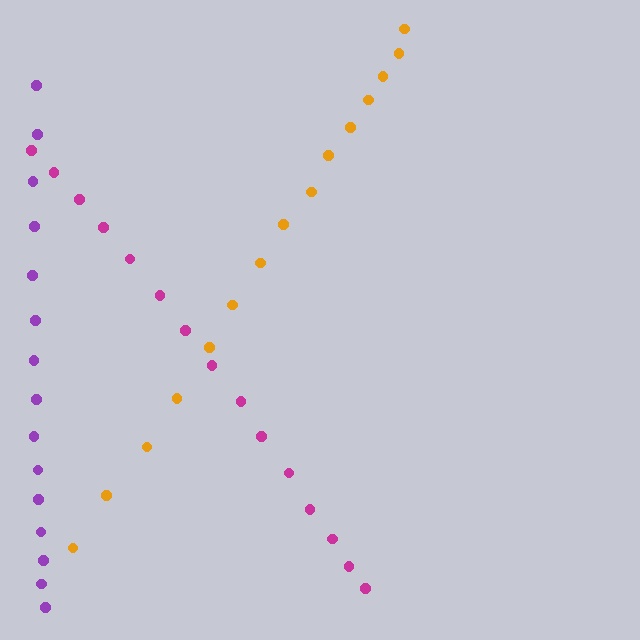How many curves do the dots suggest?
There are 3 distinct paths.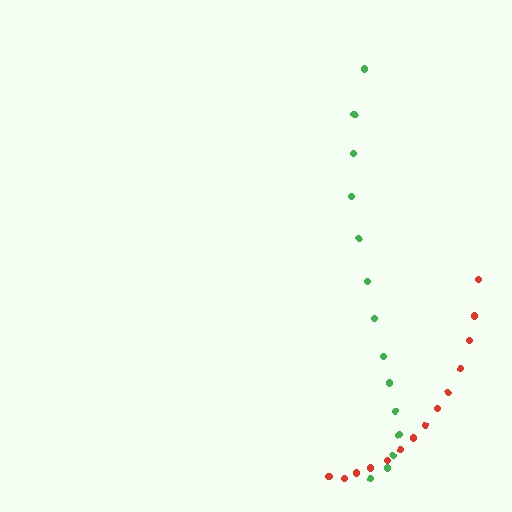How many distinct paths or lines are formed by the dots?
There are 2 distinct paths.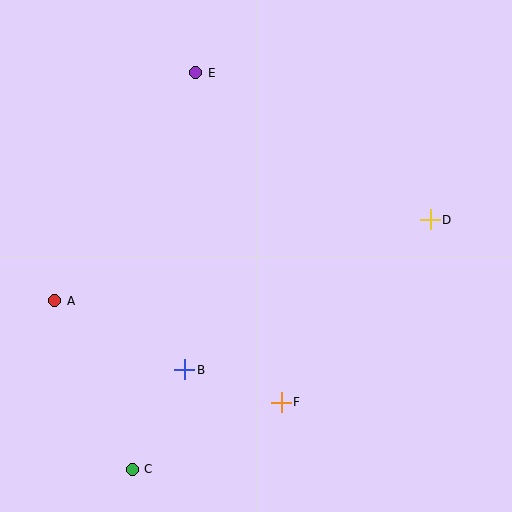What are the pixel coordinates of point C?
Point C is at (132, 469).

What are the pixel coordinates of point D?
Point D is at (430, 220).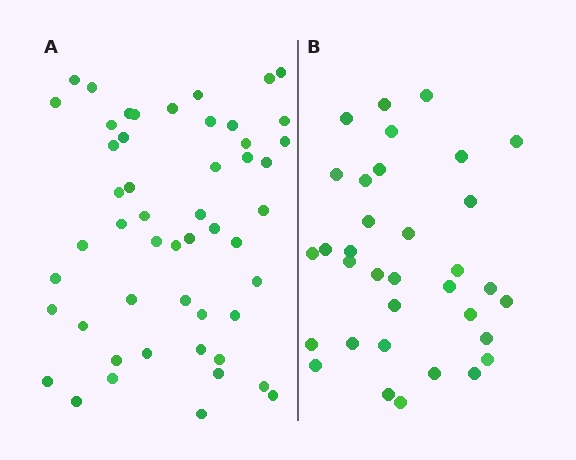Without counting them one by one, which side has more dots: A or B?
Region A (the left region) has more dots.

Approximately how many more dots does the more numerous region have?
Region A has approximately 15 more dots than region B.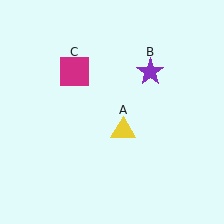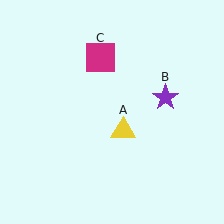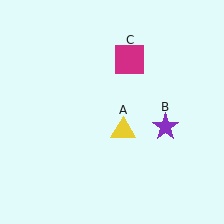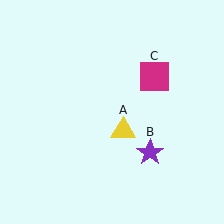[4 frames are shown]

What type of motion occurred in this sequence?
The purple star (object B), magenta square (object C) rotated clockwise around the center of the scene.